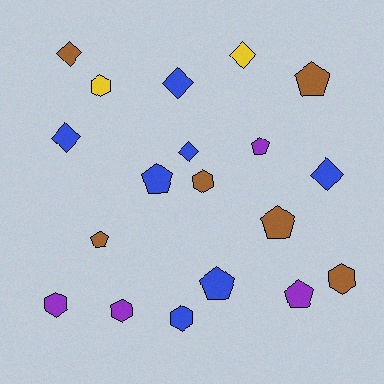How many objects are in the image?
There are 19 objects.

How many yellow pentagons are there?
There are no yellow pentagons.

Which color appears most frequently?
Blue, with 7 objects.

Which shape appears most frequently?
Pentagon, with 7 objects.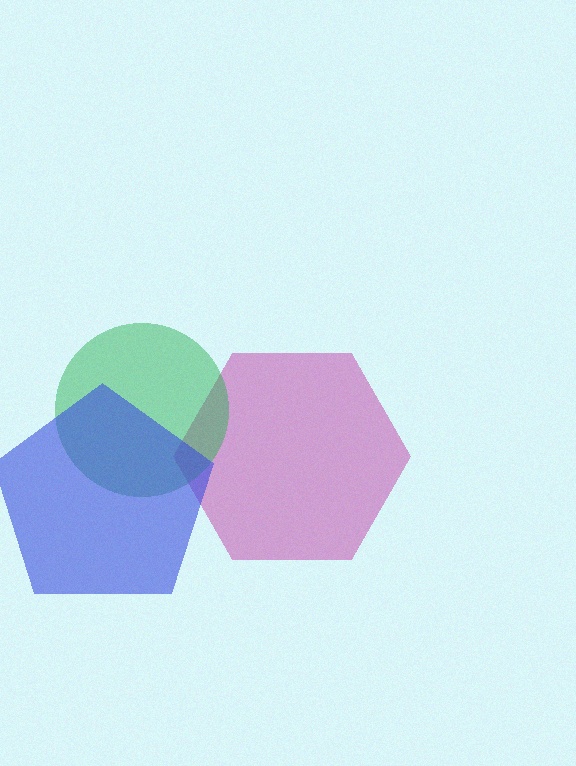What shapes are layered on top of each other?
The layered shapes are: a magenta hexagon, a green circle, a blue pentagon.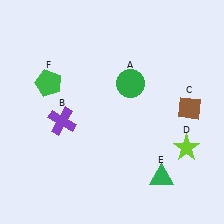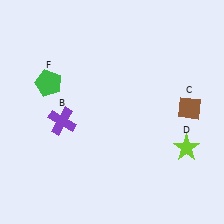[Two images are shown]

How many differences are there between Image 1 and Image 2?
There are 2 differences between the two images.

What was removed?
The green triangle (E), the green circle (A) were removed in Image 2.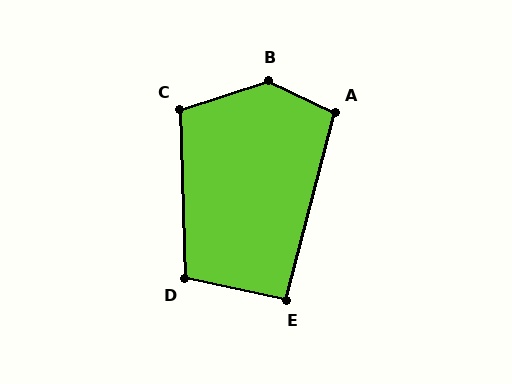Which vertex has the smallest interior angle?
E, at approximately 93 degrees.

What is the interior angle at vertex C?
Approximately 107 degrees (obtuse).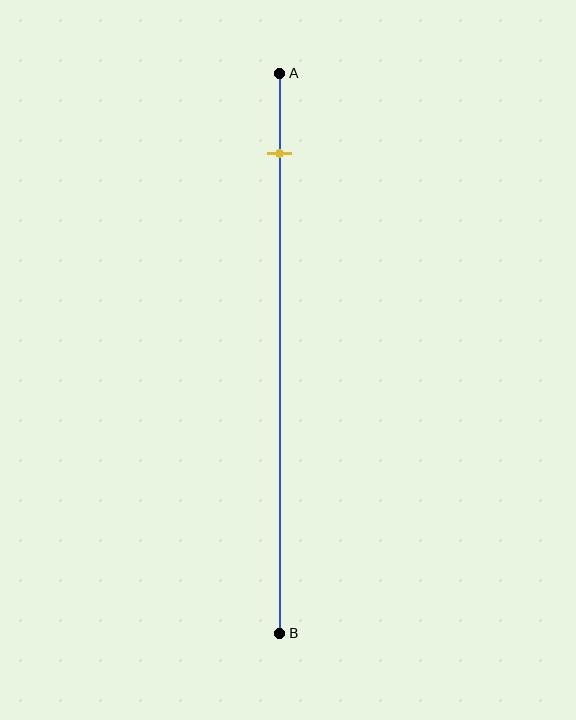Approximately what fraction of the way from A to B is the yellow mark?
The yellow mark is approximately 15% of the way from A to B.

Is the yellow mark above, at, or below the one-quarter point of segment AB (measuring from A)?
The yellow mark is above the one-quarter point of segment AB.